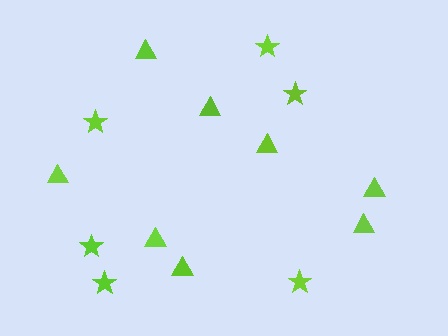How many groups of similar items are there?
There are 2 groups: one group of triangles (8) and one group of stars (6).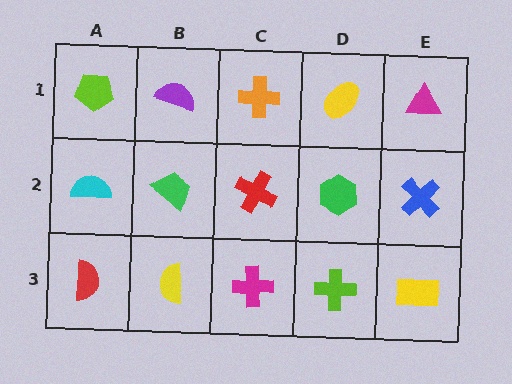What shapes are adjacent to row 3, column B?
A green trapezoid (row 2, column B), a red semicircle (row 3, column A), a magenta cross (row 3, column C).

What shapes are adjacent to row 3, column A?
A cyan semicircle (row 2, column A), a yellow semicircle (row 3, column B).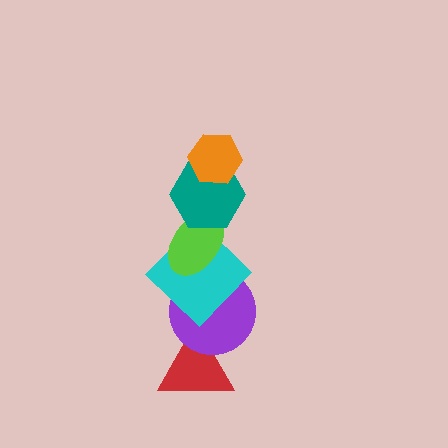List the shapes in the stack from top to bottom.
From top to bottom: the orange hexagon, the teal hexagon, the lime ellipse, the cyan diamond, the purple circle, the red triangle.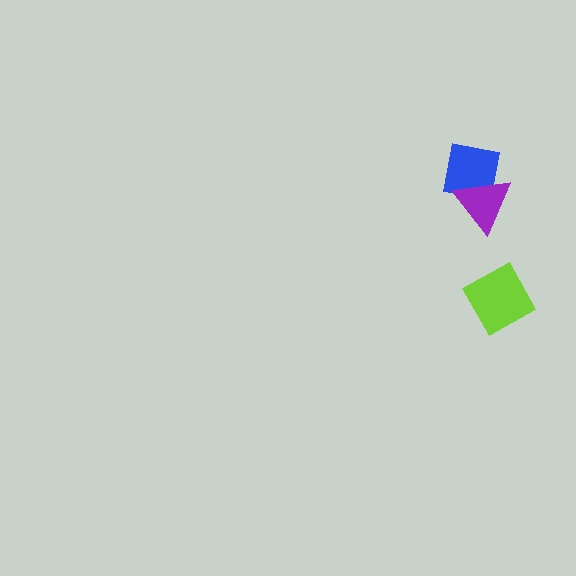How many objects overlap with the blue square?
1 object overlaps with the blue square.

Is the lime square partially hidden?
No, no other shape covers it.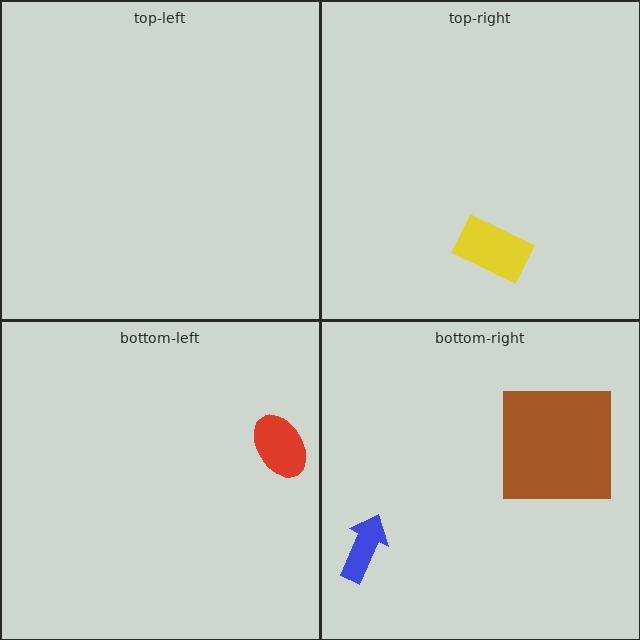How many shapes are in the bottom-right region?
2.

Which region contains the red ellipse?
The bottom-left region.